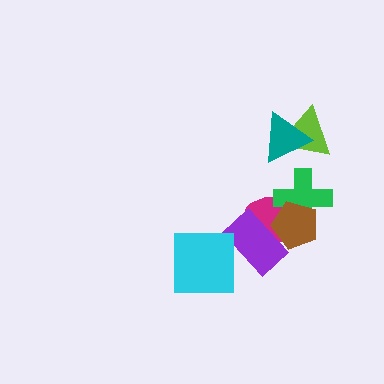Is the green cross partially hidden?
Yes, it is partially covered by another shape.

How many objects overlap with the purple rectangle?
2 objects overlap with the purple rectangle.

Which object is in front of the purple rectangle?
The brown pentagon is in front of the purple rectangle.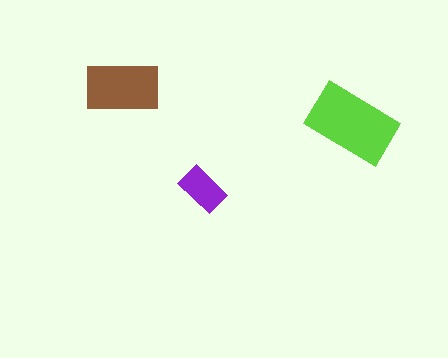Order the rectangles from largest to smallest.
the lime one, the brown one, the purple one.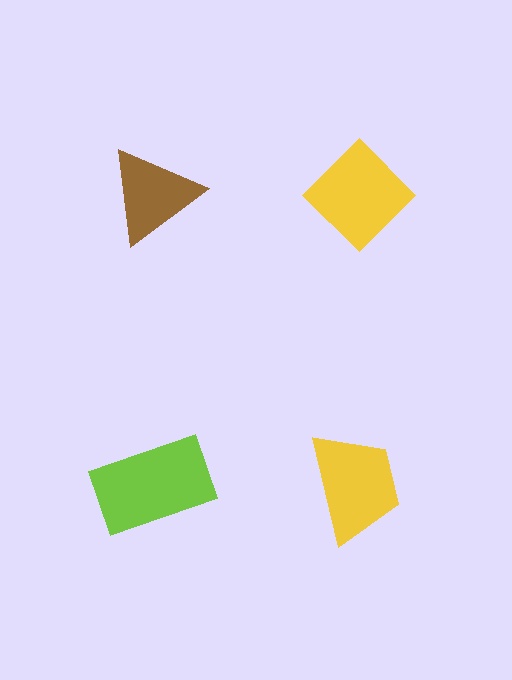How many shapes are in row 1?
2 shapes.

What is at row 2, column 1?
A lime rectangle.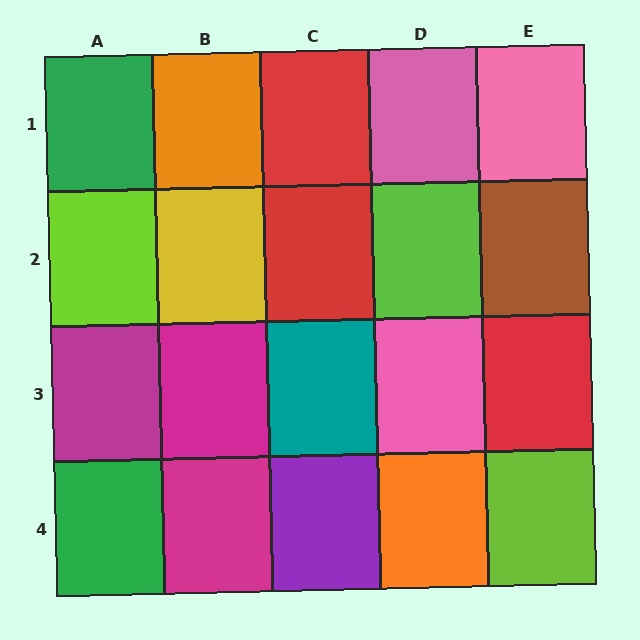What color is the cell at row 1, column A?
Green.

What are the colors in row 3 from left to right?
Magenta, magenta, teal, pink, red.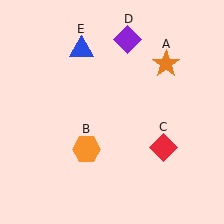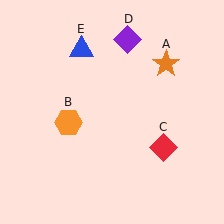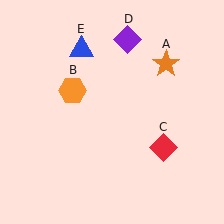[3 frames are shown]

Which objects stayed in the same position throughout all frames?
Orange star (object A) and red diamond (object C) and purple diamond (object D) and blue triangle (object E) remained stationary.